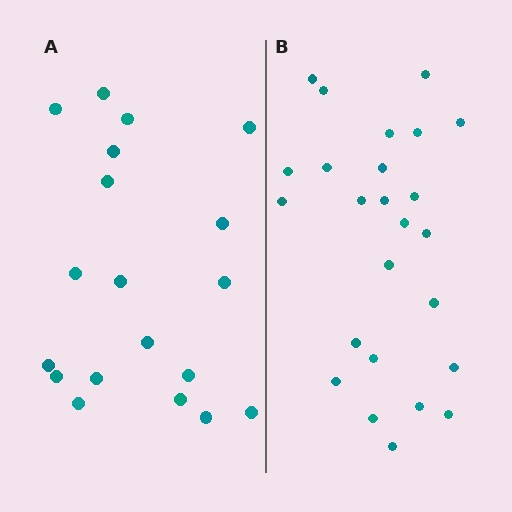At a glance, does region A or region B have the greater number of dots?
Region B (the right region) has more dots.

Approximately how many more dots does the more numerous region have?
Region B has about 6 more dots than region A.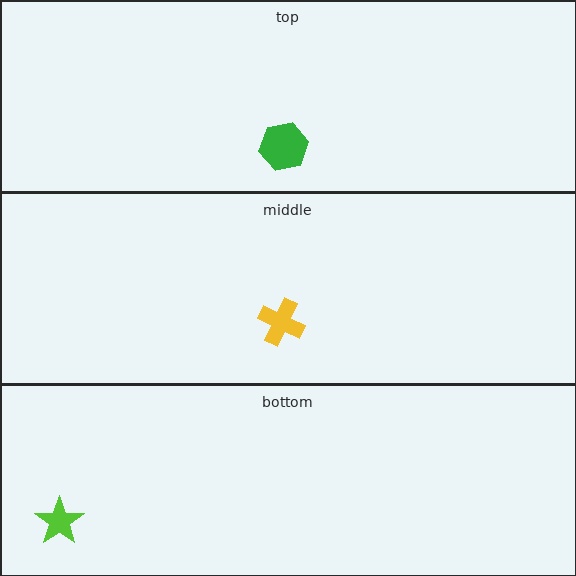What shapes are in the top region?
The green hexagon.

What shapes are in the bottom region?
The lime star.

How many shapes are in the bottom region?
1.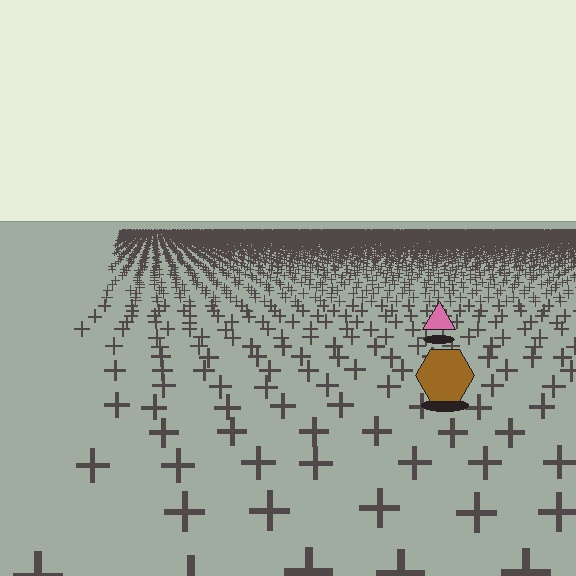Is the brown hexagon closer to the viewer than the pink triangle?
Yes. The brown hexagon is closer — you can tell from the texture gradient: the ground texture is coarser near it.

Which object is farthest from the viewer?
The pink triangle is farthest from the viewer. It appears smaller and the ground texture around it is denser.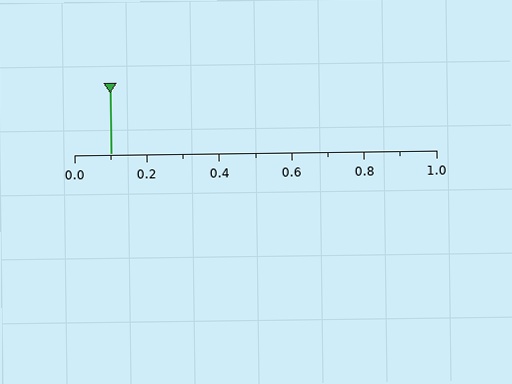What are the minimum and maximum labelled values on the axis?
The axis runs from 0.0 to 1.0.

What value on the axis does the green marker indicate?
The marker indicates approximately 0.1.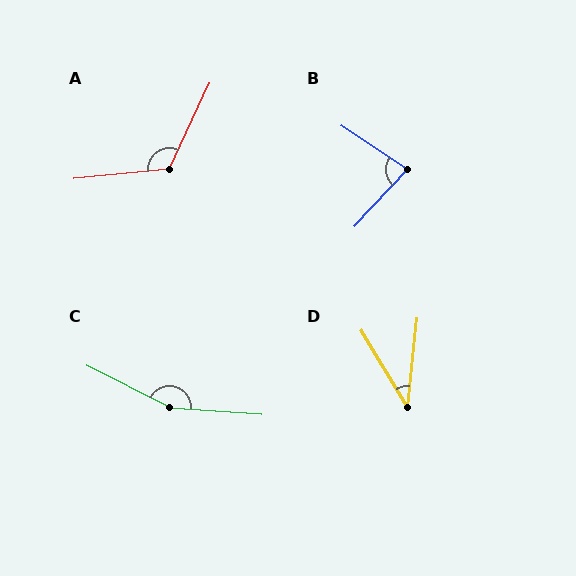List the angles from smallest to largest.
D (37°), B (81°), A (121°), C (157°).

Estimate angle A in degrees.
Approximately 121 degrees.